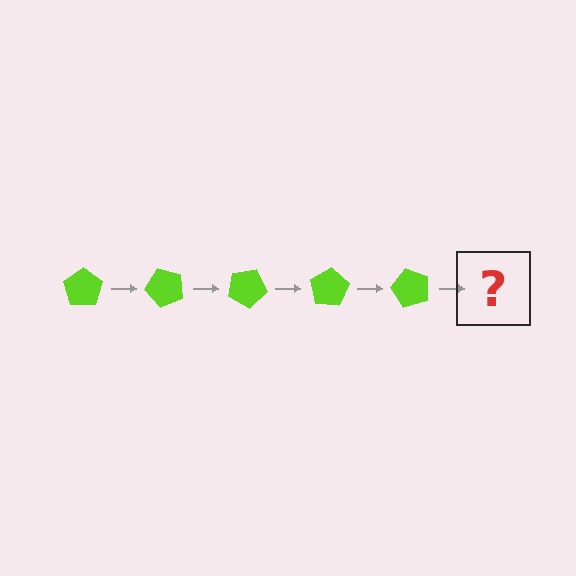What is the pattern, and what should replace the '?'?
The pattern is that the pentagon rotates 50 degrees each step. The '?' should be a lime pentagon rotated 250 degrees.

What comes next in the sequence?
The next element should be a lime pentagon rotated 250 degrees.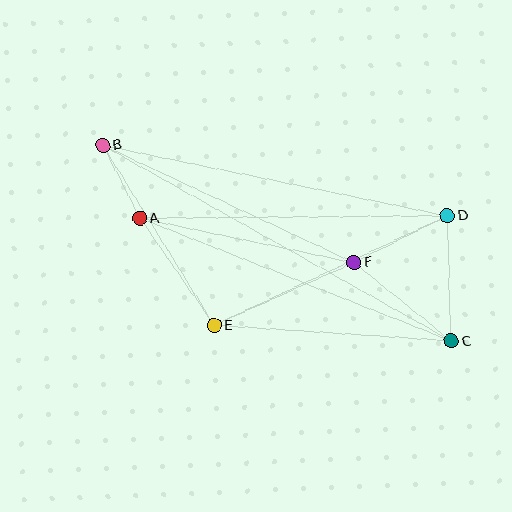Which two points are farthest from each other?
Points B and C are farthest from each other.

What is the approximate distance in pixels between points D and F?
The distance between D and F is approximately 104 pixels.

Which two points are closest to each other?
Points A and B are closest to each other.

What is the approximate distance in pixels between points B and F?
The distance between B and F is approximately 277 pixels.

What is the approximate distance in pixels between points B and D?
The distance between B and D is approximately 352 pixels.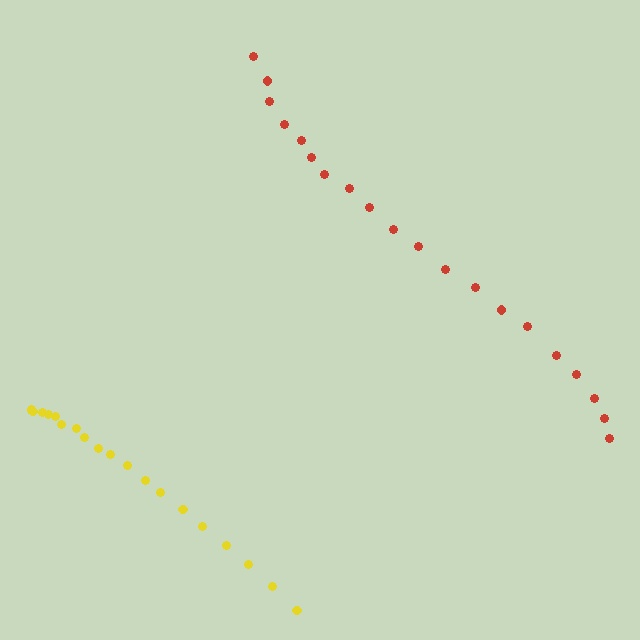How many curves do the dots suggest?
There are 2 distinct paths.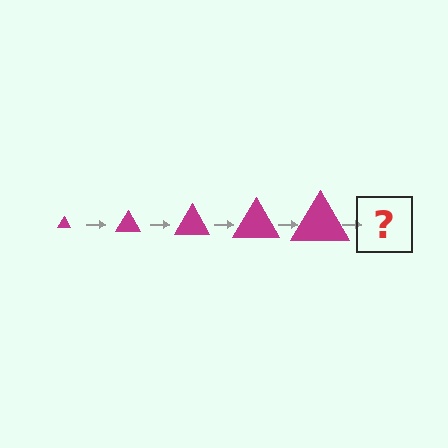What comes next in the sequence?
The next element should be a magenta triangle, larger than the previous one.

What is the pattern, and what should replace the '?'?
The pattern is that the triangle gets progressively larger each step. The '?' should be a magenta triangle, larger than the previous one.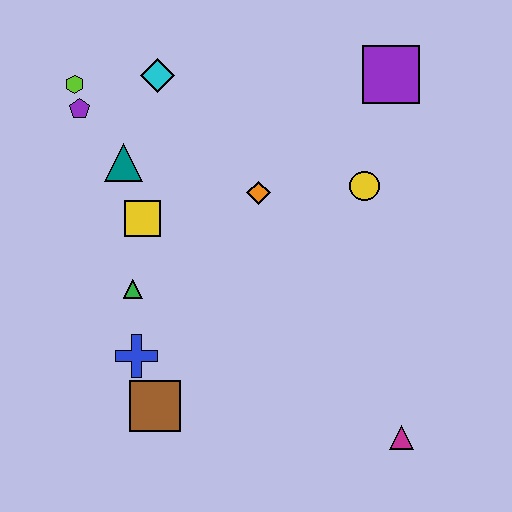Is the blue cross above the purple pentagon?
No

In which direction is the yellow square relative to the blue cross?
The yellow square is above the blue cross.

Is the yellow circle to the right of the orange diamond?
Yes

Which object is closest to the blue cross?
The brown square is closest to the blue cross.